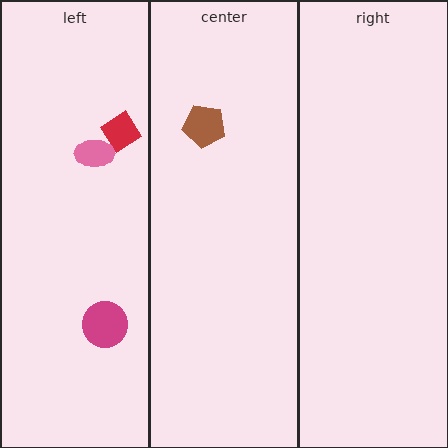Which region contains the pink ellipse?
The left region.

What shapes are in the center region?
The brown pentagon.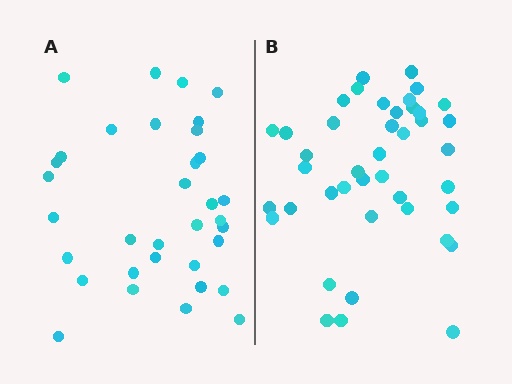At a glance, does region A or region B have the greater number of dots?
Region B (the right region) has more dots.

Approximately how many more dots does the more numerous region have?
Region B has roughly 8 or so more dots than region A.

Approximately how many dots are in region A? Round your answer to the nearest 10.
About 30 dots. (The exact count is 34, which rounds to 30.)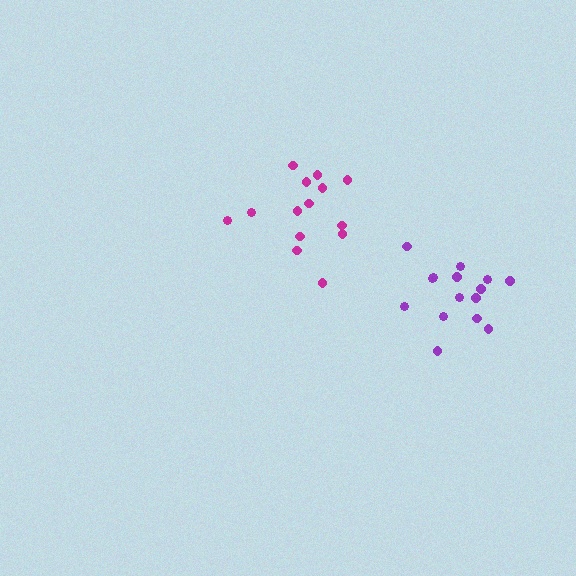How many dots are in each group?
Group 1: 14 dots, Group 2: 15 dots (29 total).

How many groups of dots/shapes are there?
There are 2 groups.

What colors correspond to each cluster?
The clusters are colored: magenta, purple.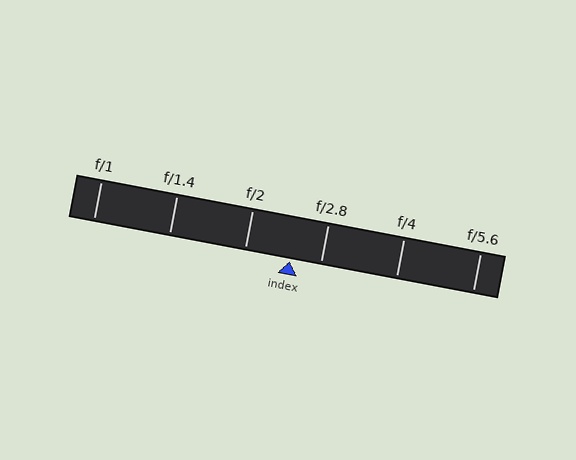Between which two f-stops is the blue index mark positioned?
The index mark is between f/2 and f/2.8.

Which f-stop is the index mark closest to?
The index mark is closest to f/2.8.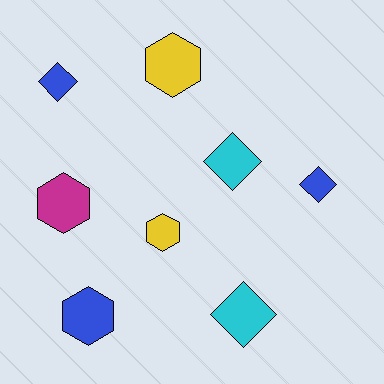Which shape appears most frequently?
Hexagon, with 4 objects.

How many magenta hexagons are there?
There is 1 magenta hexagon.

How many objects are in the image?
There are 8 objects.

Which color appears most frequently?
Blue, with 3 objects.